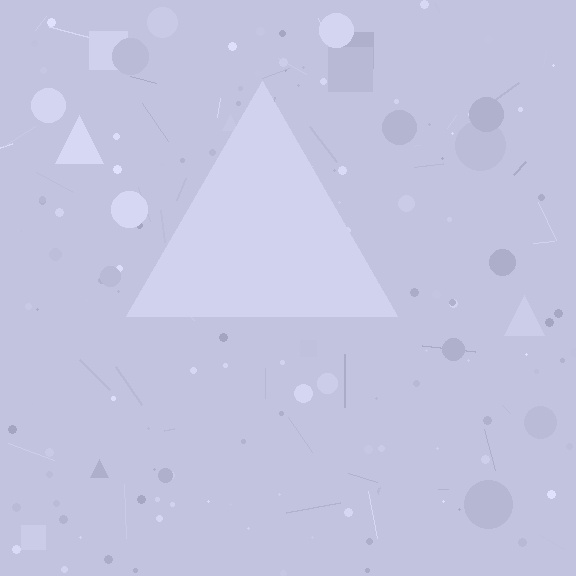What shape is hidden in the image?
A triangle is hidden in the image.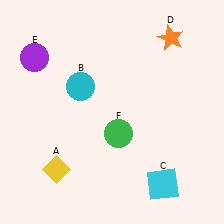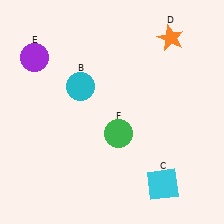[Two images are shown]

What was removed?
The yellow diamond (A) was removed in Image 2.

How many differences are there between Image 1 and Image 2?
There is 1 difference between the two images.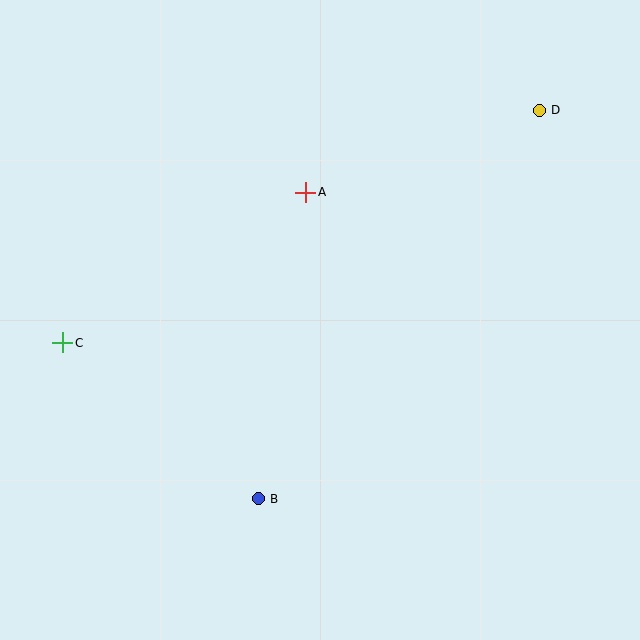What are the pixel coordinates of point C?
Point C is at (63, 343).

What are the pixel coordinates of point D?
Point D is at (539, 110).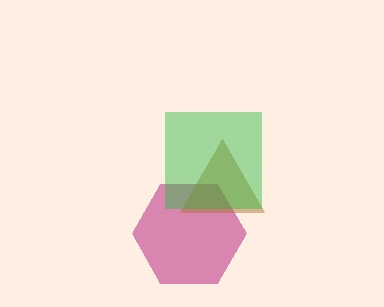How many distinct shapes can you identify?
There are 3 distinct shapes: a magenta hexagon, a brown triangle, a green square.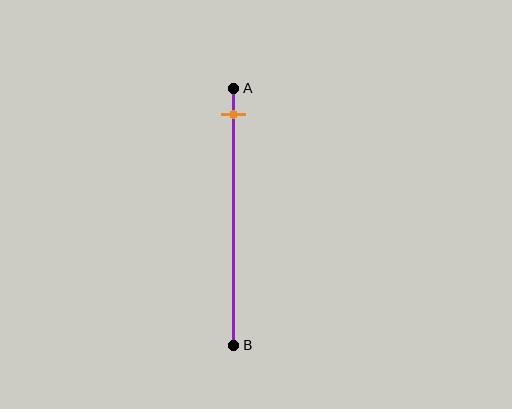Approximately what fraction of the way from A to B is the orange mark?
The orange mark is approximately 10% of the way from A to B.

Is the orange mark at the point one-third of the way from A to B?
No, the mark is at about 10% from A, not at the 33% one-third point.